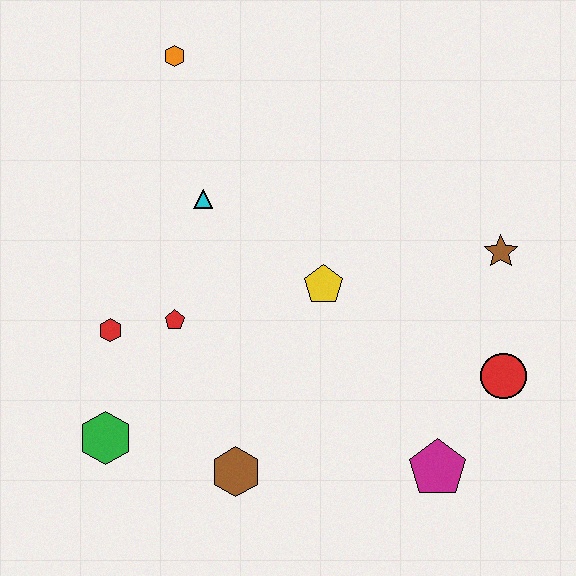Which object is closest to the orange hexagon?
The cyan triangle is closest to the orange hexagon.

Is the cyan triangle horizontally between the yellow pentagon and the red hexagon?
Yes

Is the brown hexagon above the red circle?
No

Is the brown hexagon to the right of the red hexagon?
Yes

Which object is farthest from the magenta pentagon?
The orange hexagon is farthest from the magenta pentagon.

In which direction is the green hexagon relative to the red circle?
The green hexagon is to the left of the red circle.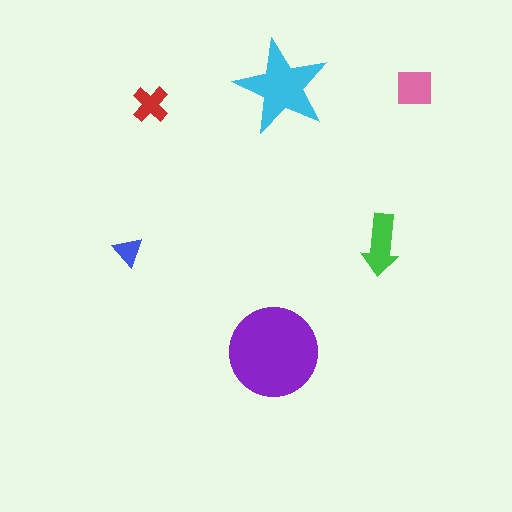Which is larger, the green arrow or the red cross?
The green arrow.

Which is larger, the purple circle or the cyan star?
The purple circle.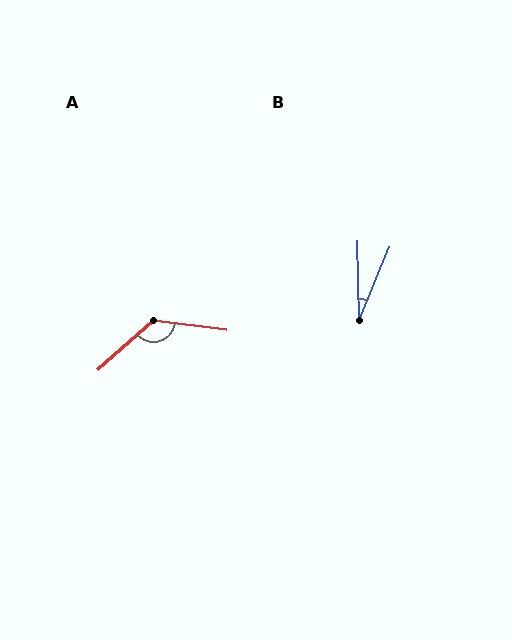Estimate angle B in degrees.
Approximately 24 degrees.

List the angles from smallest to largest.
B (24°), A (131°).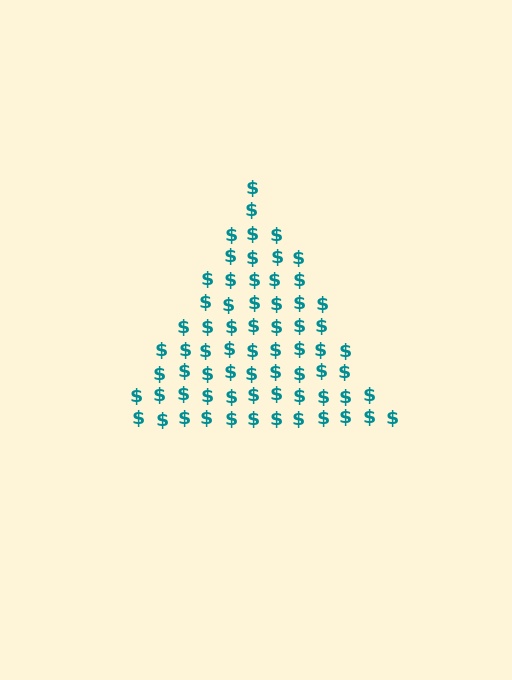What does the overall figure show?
The overall figure shows a triangle.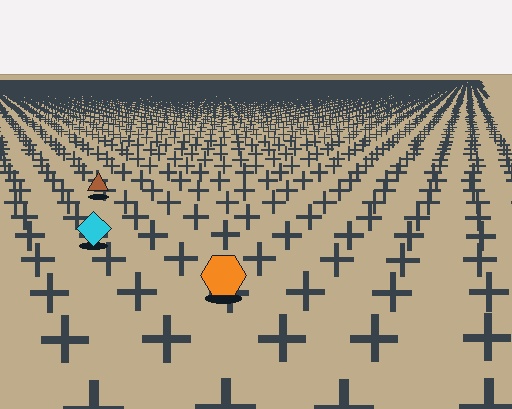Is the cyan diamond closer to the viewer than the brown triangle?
Yes. The cyan diamond is closer — you can tell from the texture gradient: the ground texture is coarser near it.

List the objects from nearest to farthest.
From nearest to farthest: the orange hexagon, the cyan diamond, the brown triangle.